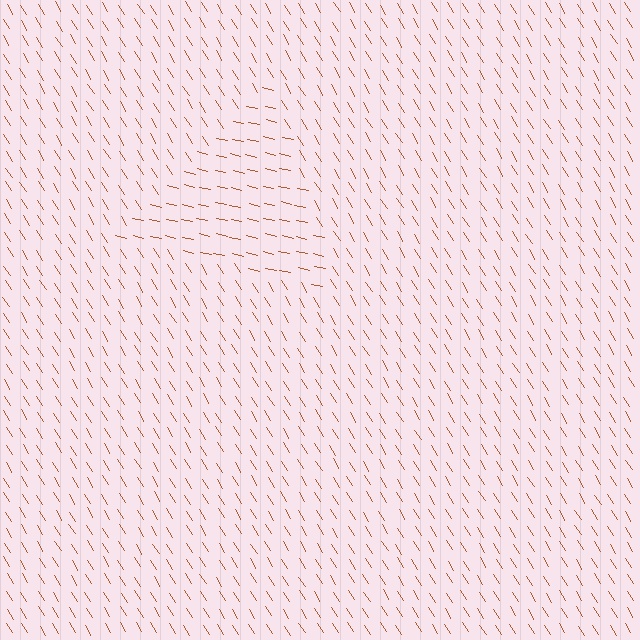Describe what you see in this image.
The image is filled with small brown line segments. A triangle region in the image has lines oriented differently from the surrounding lines, creating a visible texture boundary.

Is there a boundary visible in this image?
Yes, there is a texture boundary formed by a change in line orientation.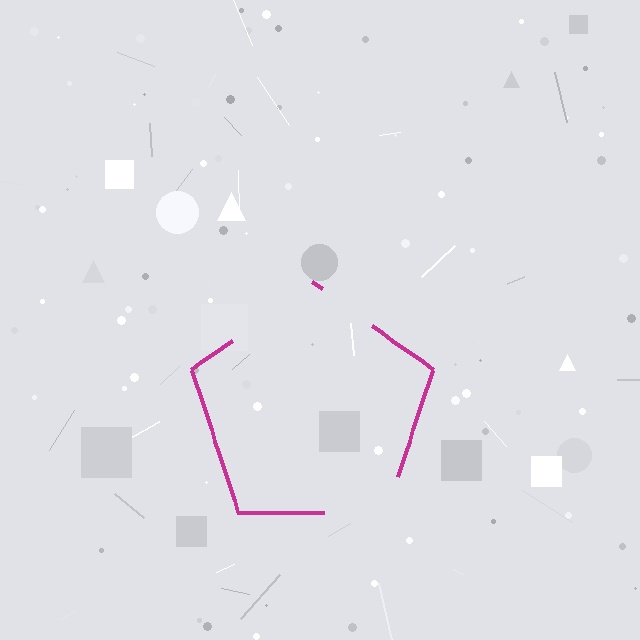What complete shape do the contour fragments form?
The contour fragments form a pentagon.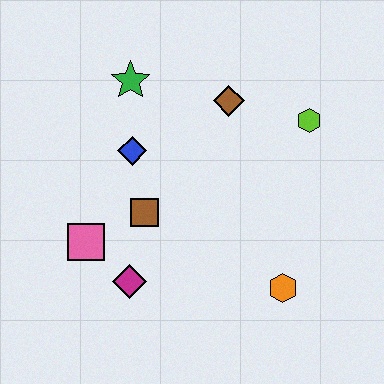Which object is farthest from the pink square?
The lime hexagon is farthest from the pink square.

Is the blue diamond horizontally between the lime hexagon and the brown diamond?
No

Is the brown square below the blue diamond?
Yes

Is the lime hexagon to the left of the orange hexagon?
No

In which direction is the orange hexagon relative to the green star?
The orange hexagon is below the green star.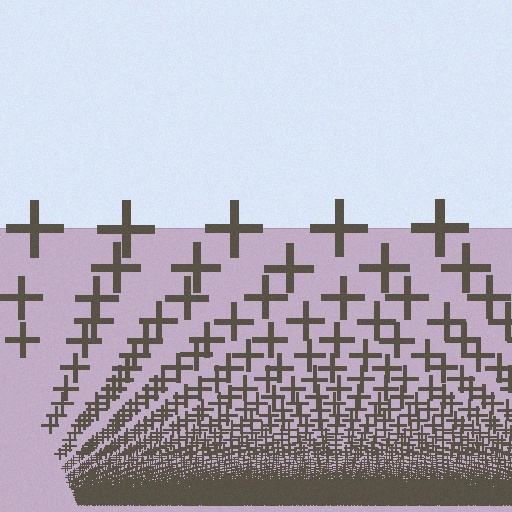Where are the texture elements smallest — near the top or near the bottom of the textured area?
Near the bottom.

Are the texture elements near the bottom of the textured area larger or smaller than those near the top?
Smaller. The gradient is inverted — elements near the bottom are smaller and denser.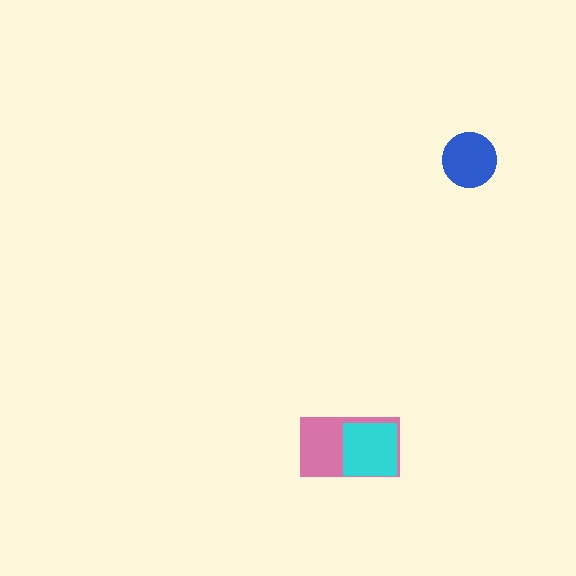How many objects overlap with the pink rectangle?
1 object overlaps with the pink rectangle.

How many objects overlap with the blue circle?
0 objects overlap with the blue circle.